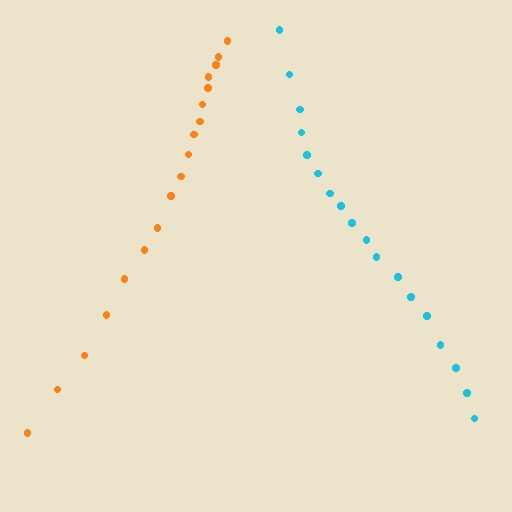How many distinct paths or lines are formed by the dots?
There are 2 distinct paths.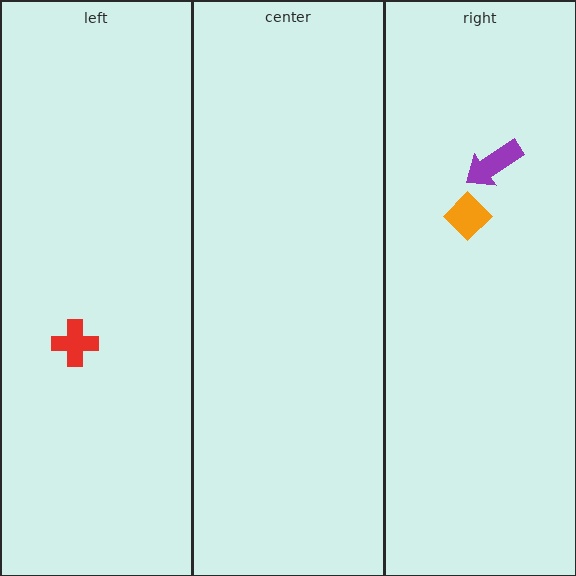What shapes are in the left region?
The red cross.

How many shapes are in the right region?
2.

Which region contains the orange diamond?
The right region.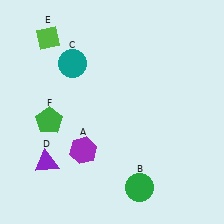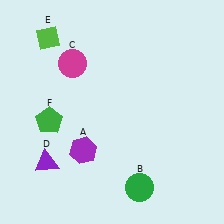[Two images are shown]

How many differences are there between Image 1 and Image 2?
There is 1 difference between the two images.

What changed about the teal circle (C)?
In Image 1, C is teal. In Image 2, it changed to magenta.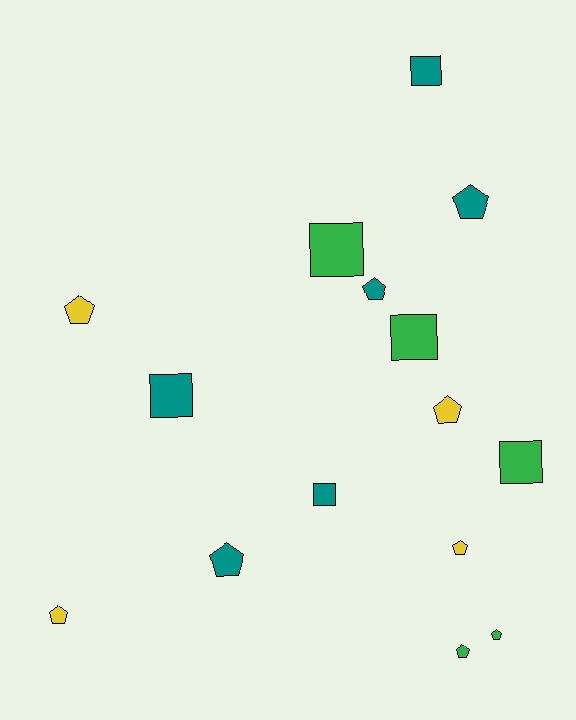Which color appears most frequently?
Teal, with 6 objects.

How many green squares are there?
There are 3 green squares.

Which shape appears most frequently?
Pentagon, with 9 objects.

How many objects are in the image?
There are 15 objects.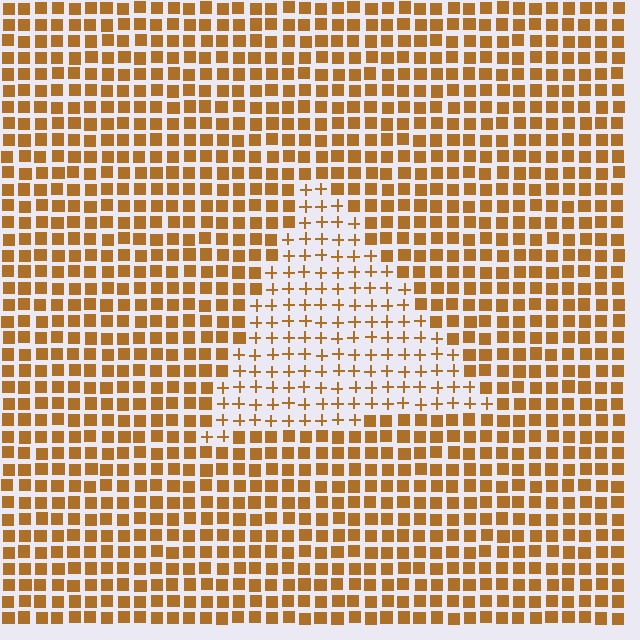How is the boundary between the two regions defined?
The boundary is defined by a change in element shape: plus signs inside vs. squares outside. All elements share the same color and spacing.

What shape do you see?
I see a triangle.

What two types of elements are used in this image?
The image uses plus signs inside the triangle region and squares outside it.